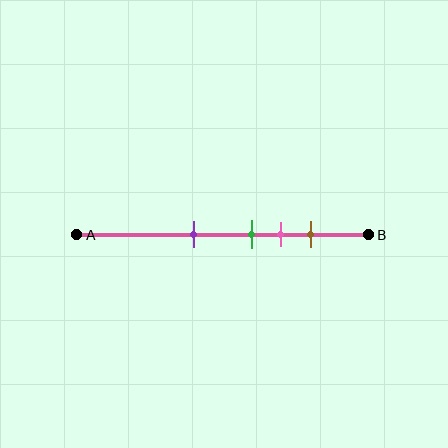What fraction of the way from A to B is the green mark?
The green mark is approximately 60% (0.6) of the way from A to B.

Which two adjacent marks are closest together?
The green and pink marks are the closest adjacent pair.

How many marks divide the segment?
There are 4 marks dividing the segment.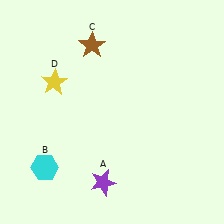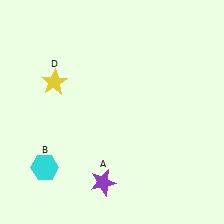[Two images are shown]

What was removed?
The brown star (C) was removed in Image 2.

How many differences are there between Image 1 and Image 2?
There is 1 difference between the two images.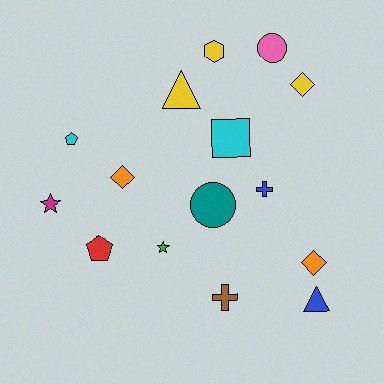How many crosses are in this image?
There are 2 crosses.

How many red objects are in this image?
There is 1 red object.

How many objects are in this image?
There are 15 objects.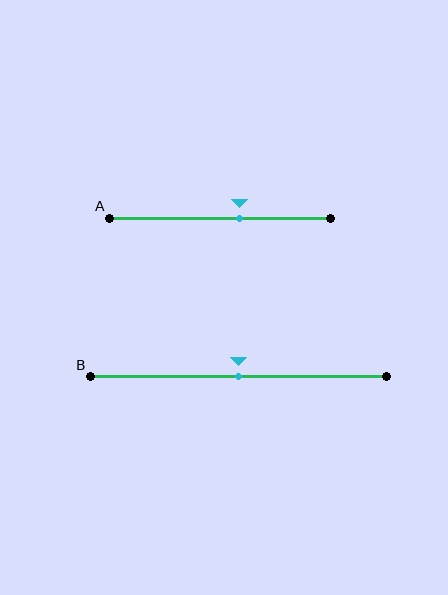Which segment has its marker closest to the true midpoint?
Segment B has its marker closest to the true midpoint.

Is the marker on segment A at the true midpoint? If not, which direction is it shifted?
No, the marker on segment A is shifted to the right by about 9% of the segment length.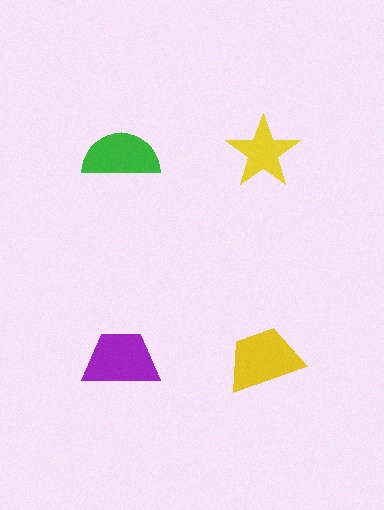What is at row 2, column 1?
A purple trapezoid.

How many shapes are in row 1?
2 shapes.